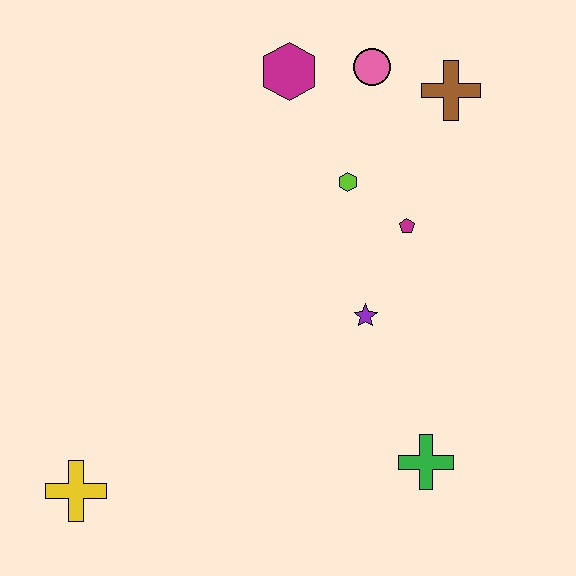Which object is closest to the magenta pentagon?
The lime hexagon is closest to the magenta pentagon.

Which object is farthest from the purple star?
The yellow cross is farthest from the purple star.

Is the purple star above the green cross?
Yes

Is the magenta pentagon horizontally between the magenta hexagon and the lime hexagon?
No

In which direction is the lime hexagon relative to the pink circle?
The lime hexagon is below the pink circle.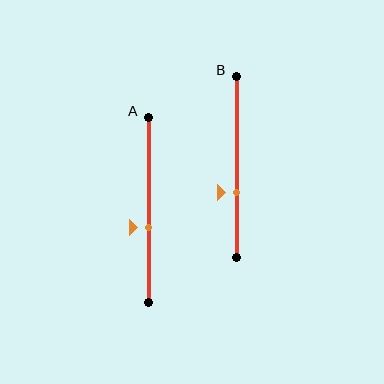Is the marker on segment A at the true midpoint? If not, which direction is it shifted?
No, the marker on segment A is shifted downward by about 9% of the segment length.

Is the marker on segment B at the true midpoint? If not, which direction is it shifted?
No, the marker on segment B is shifted downward by about 14% of the segment length.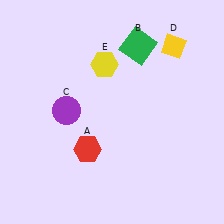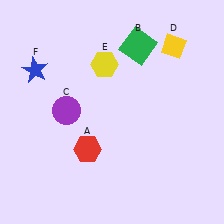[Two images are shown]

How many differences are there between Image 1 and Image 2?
There is 1 difference between the two images.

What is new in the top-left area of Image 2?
A blue star (F) was added in the top-left area of Image 2.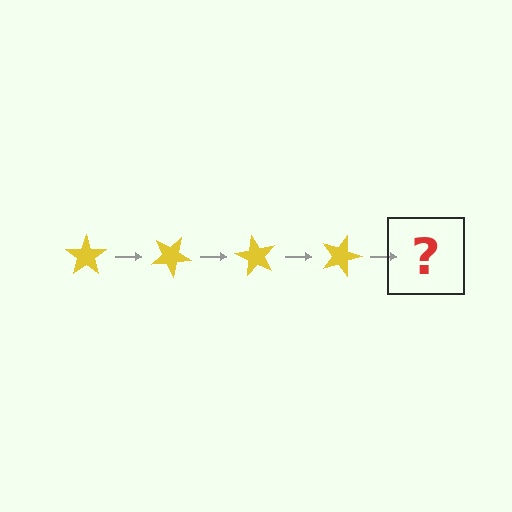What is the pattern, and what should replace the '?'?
The pattern is that the star rotates 30 degrees each step. The '?' should be a yellow star rotated 120 degrees.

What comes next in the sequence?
The next element should be a yellow star rotated 120 degrees.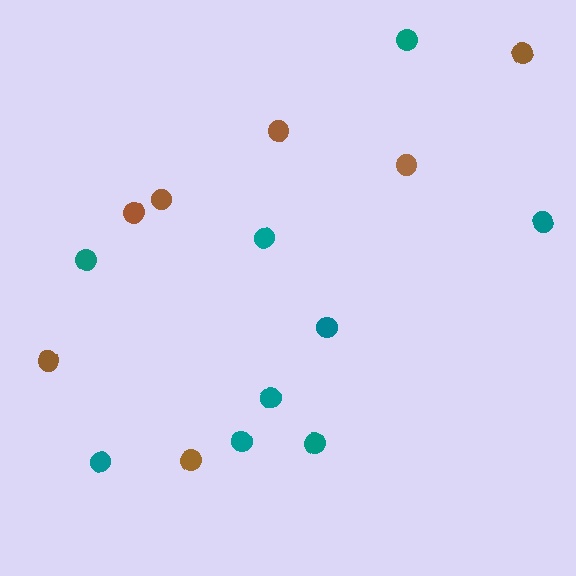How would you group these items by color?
There are 2 groups: one group of teal circles (9) and one group of brown circles (7).